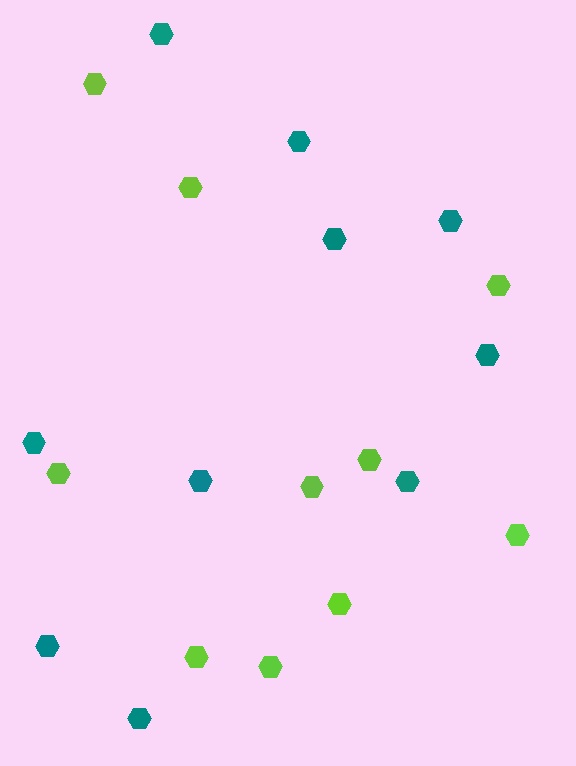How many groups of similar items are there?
There are 2 groups: one group of teal hexagons (10) and one group of lime hexagons (10).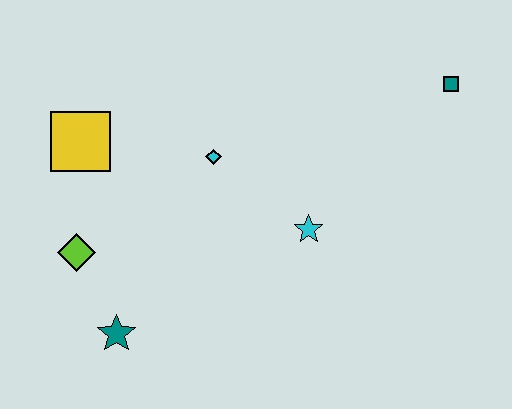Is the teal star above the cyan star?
No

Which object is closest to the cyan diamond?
The cyan star is closest to the cyan diamond.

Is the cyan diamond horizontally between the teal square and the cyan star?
No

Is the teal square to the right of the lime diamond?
Yes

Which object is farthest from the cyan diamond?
The teal square is farthest from the cyan diamond.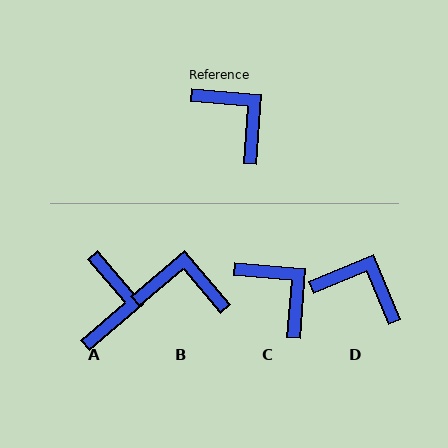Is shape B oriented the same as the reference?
No, it is off by about 45 degrees.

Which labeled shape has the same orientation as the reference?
C.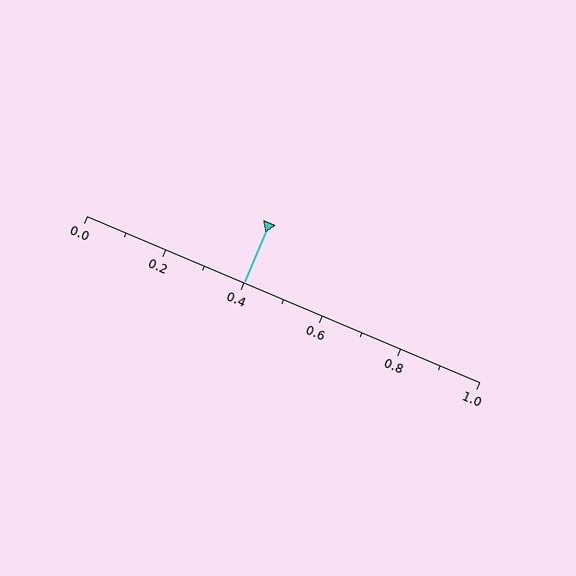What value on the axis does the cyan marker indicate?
The marker indicates approximately 0.4.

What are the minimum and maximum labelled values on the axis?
The axis runs from 0.0 to 1.0.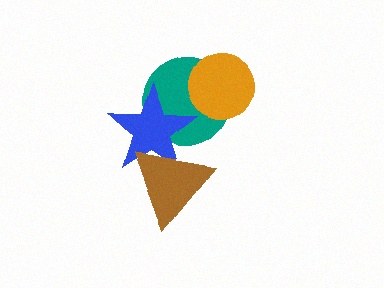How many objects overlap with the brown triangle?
1 object overlaps with the brown triangle.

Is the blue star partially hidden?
Yes, it is partially covered by another shape.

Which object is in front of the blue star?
The brown triangle is in front of the blue star.